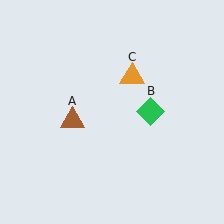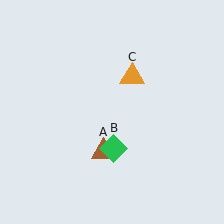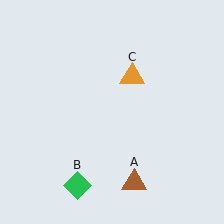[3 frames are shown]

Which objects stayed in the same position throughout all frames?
Orange triangle (object C) remained stationary.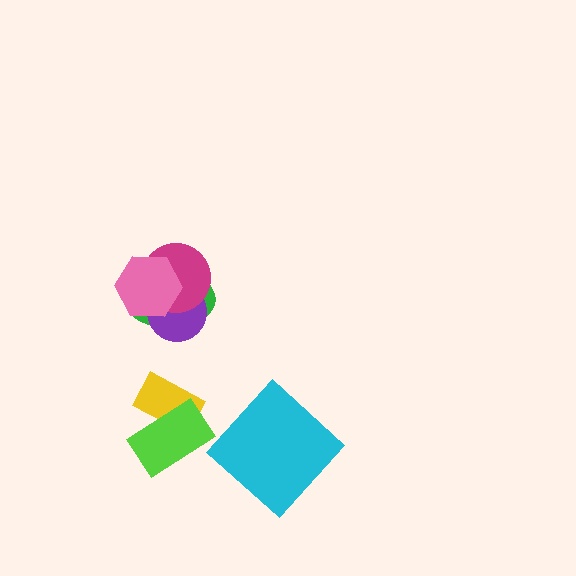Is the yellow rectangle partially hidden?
Yes, it is partially covered by another shape.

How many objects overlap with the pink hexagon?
3 objects overlap with the pink hexagon.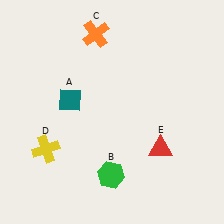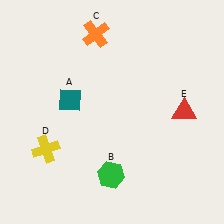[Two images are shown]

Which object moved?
The red triangle (E) moved up.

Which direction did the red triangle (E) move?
The red triangle (E) moved up.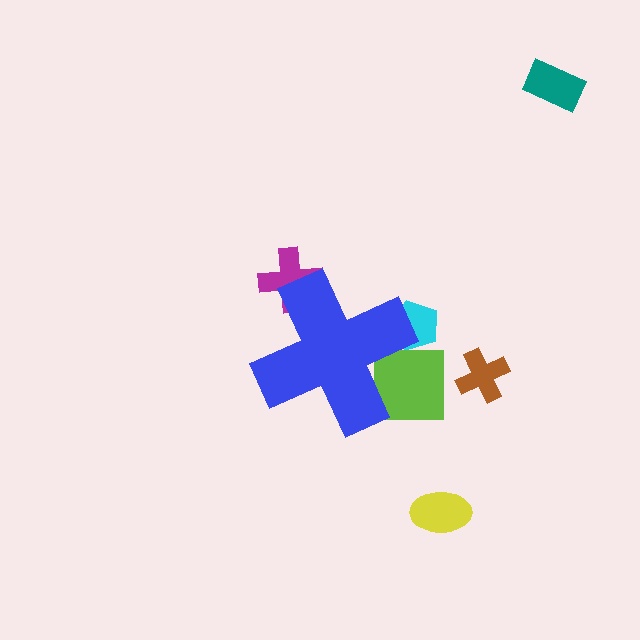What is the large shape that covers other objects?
A blue cross.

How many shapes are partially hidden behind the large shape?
3 shapes are partially hidden.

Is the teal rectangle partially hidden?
No, the teal rectangle is fully visible.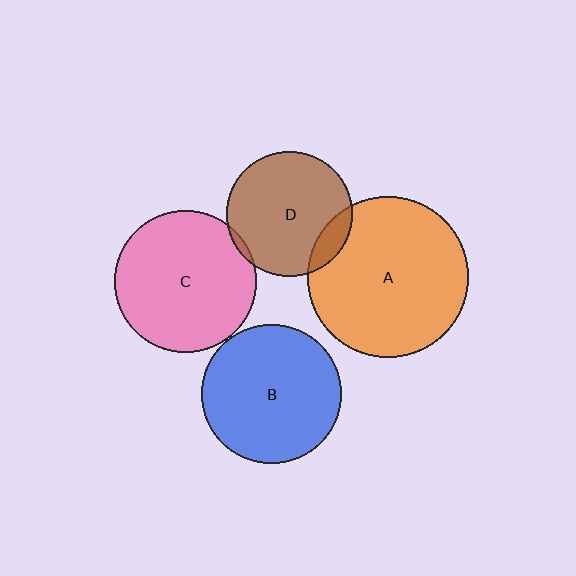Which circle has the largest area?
Circle A (orange).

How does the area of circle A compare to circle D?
Approximately 1.7 times.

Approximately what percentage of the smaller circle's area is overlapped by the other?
Approximately 5%.